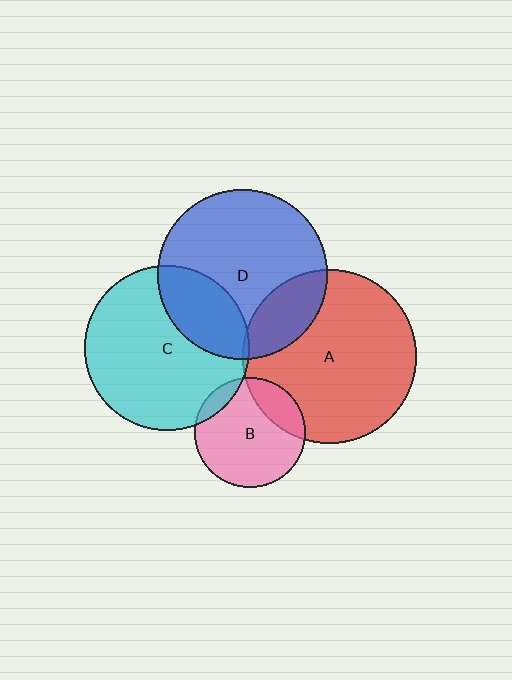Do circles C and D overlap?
Yes.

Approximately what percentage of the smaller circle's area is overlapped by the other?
Approximately 25%.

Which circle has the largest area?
Circle A (red).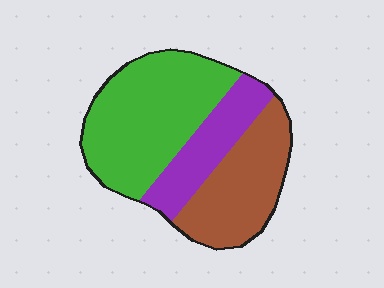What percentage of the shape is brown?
Brown covers 32% of the shape.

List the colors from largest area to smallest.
From largest to smallest: green, brown, purple.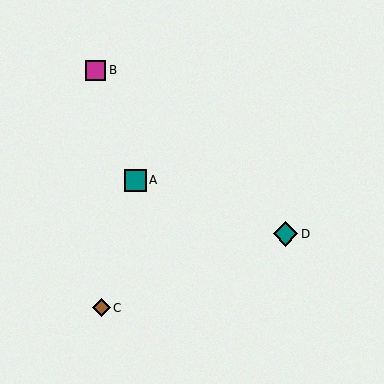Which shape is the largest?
The teal diamond (labeled D) is the largest.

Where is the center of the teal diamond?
The center of the teal diamond is at (285, 234).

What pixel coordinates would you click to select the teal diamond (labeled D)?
Click at (285, 234) to select the teal diamond D.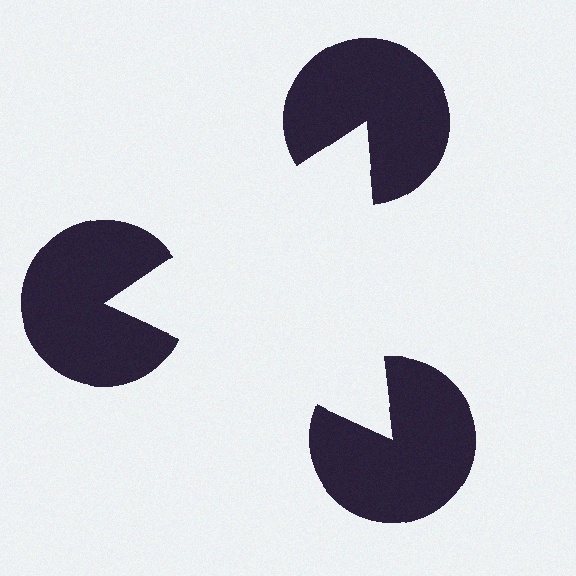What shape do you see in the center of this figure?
An illusory triangle — its edges are inferred from the aligned wedge cuts in the pac-man discs, not physically drawn.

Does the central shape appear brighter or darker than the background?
It typically appears slightly brighter than the background, even though no actual brightness change is drawn.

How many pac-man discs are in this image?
There are 3 — one at each vertex of the illusory triangle.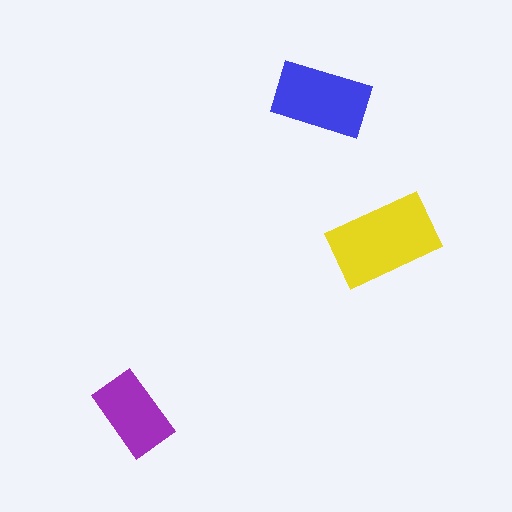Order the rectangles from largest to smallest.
the yellow one, the blue one, the purple one.